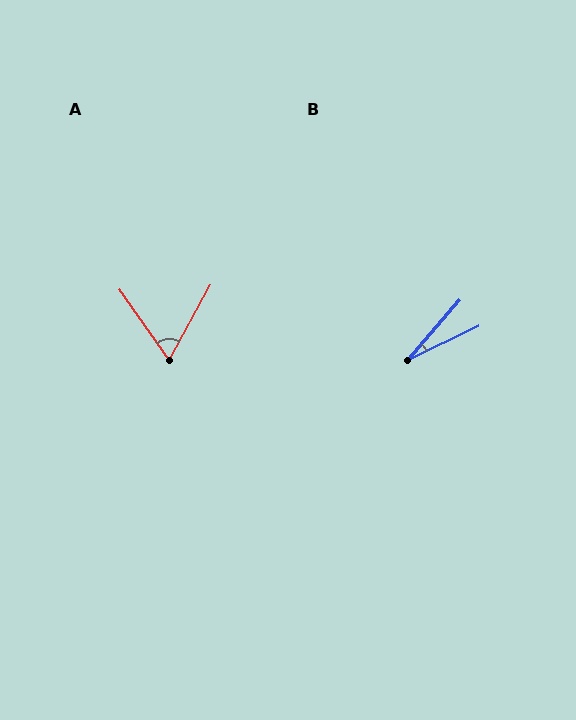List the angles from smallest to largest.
B (23°), A (64°).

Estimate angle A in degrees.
Approximately 64 degrees.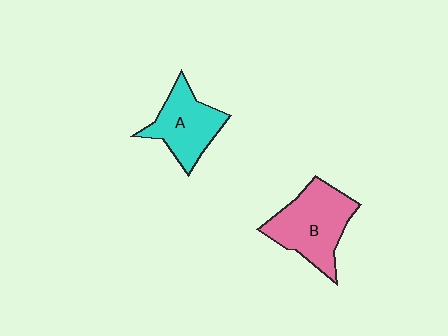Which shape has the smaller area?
Shape A (cyan).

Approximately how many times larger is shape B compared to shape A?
Approximately 1.3 times.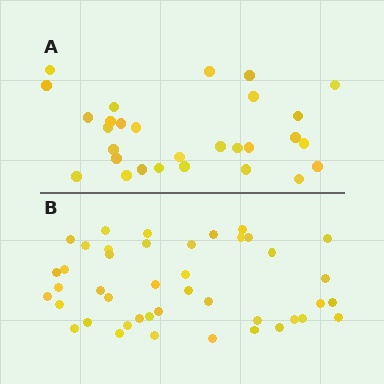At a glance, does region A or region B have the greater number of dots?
Region B (the bottom region) has more dots.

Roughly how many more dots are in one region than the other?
Region B has approximately 15 more dots than region A.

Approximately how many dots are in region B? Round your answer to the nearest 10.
About 40 dots. (The exact count is 43, which rounds to 40.)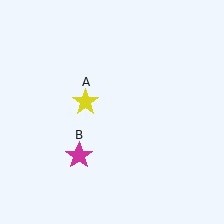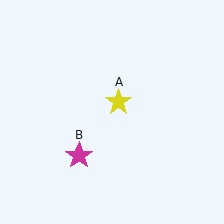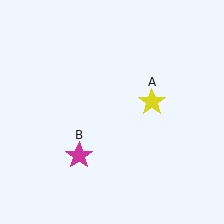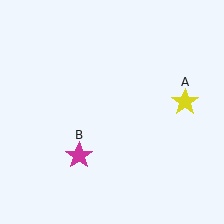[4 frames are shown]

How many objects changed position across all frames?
1 object changed position: yellow star (object A).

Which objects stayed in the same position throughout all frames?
Magenta star (object B) remained stationary.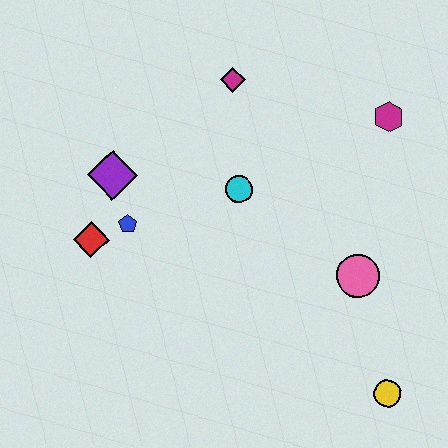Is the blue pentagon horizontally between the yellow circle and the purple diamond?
Yes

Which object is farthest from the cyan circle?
The yellow circle is farthest from the cyan circle.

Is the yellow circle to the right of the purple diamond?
Yes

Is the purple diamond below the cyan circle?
No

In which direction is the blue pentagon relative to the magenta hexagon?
The blue pentagon is to the left of the magenta hexagon.